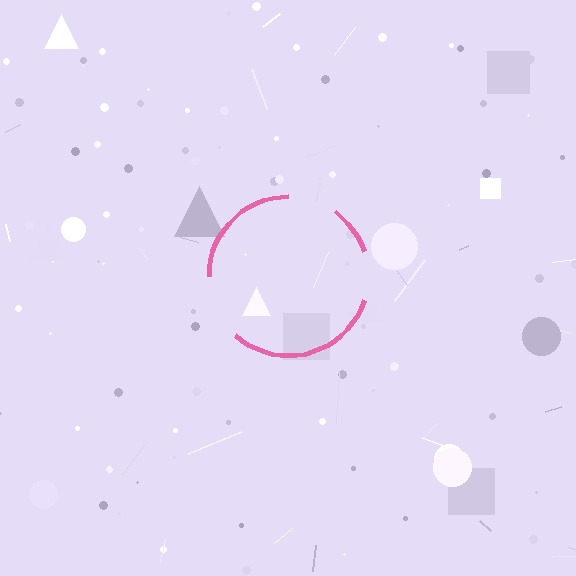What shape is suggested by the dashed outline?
The dashed outline suggests a circle.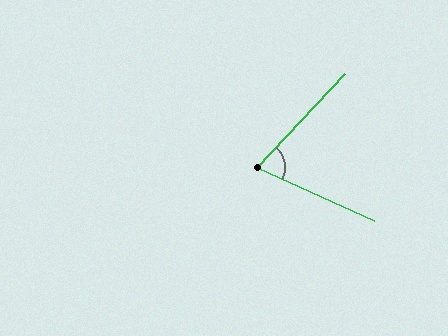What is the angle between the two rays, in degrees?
Approximately 71 degrees.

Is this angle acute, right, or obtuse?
It is acute.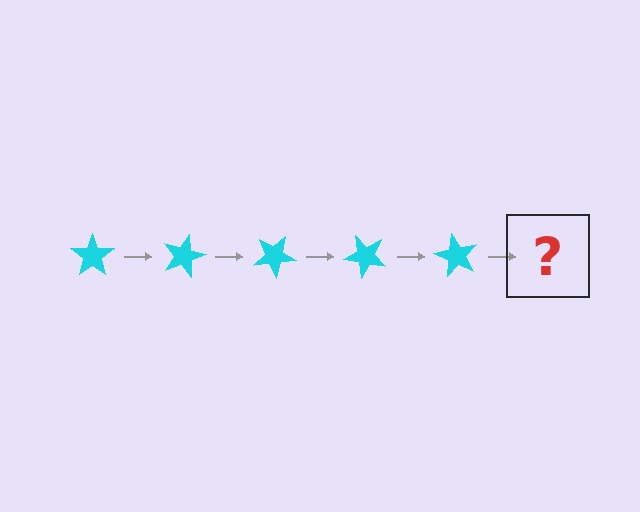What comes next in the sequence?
The next element should be a cyan star rotated 75 degrees.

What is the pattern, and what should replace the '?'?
The pattern is that the star rotates 15 degrees each step. The '?' should be a cyan star rotated 75 degrees.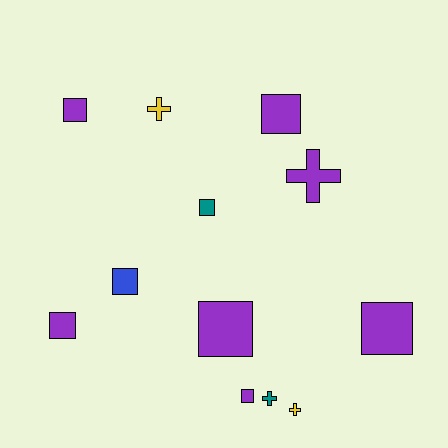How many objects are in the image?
There are 12 objects.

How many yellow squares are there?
There are no yellow squares.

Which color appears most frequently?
Purple, with 7 objects.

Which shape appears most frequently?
Square, with 8 objects.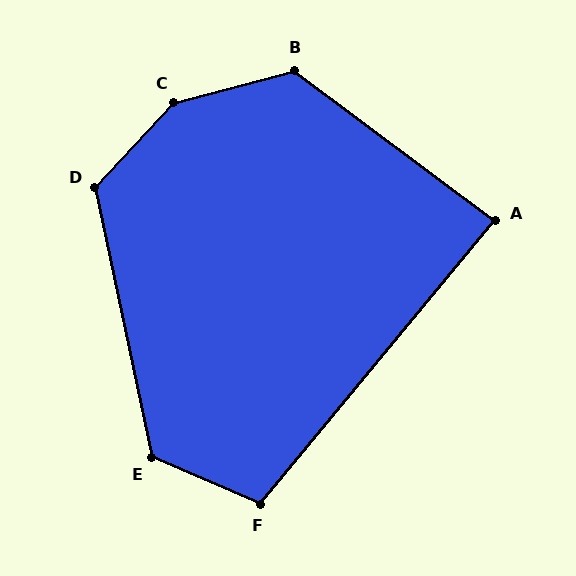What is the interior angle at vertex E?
Approximately 125 degrees (obtuse).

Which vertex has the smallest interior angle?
A, at approximately 87 degrees.